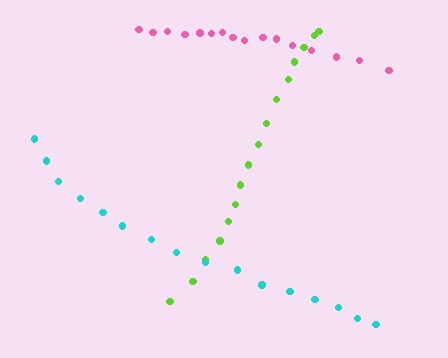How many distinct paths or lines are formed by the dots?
There are 3 distinct paths.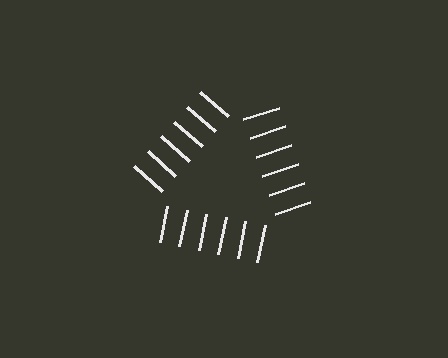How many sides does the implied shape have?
3 sides — the line-ends trace a triangle.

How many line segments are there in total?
18 — 6 along each of the 3 edges.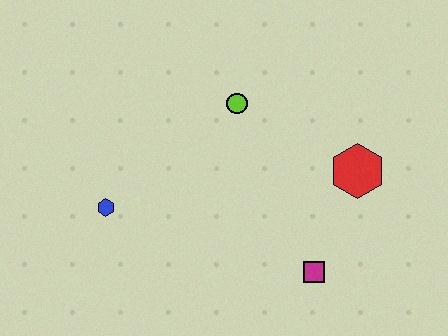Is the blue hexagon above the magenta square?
Yes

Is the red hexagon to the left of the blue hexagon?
No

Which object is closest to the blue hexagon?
The lime circle is closest to the blue hexagon.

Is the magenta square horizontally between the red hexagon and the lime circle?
Yes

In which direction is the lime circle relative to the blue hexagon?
The lime circle is to the right of the blue hexagon.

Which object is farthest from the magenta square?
The blue hexagon is farthest from the magenta square.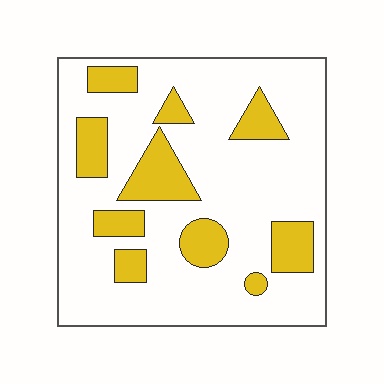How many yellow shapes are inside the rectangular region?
10.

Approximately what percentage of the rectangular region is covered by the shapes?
Approximately 20%.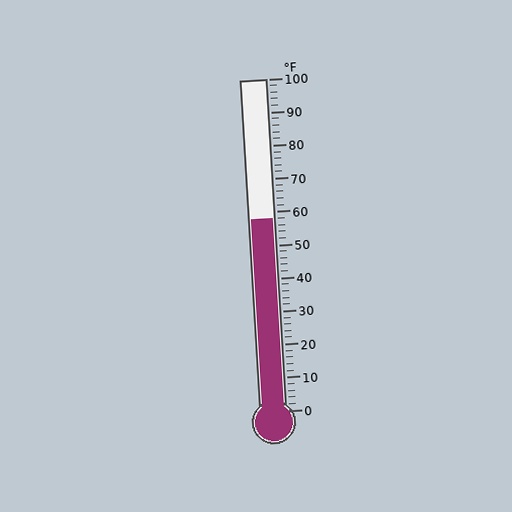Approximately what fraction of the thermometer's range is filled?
The thermometer is filled to approximately 60% of its range.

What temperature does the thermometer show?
The thermometer shows approximately 58°F.